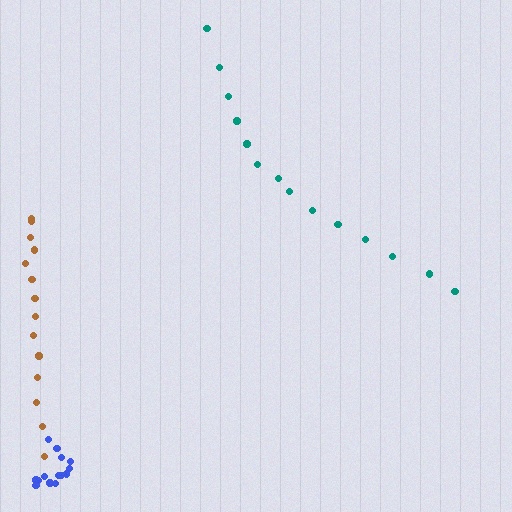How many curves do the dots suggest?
There are 3 distinct paths.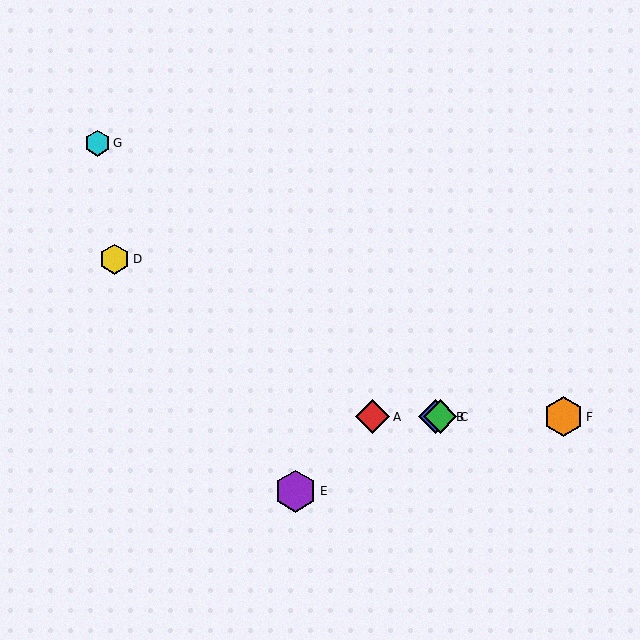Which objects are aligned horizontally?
Objects A, B, C, F are aligned horizontally.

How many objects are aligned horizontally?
4 objects (A, B, C, F) are aligned horizontally.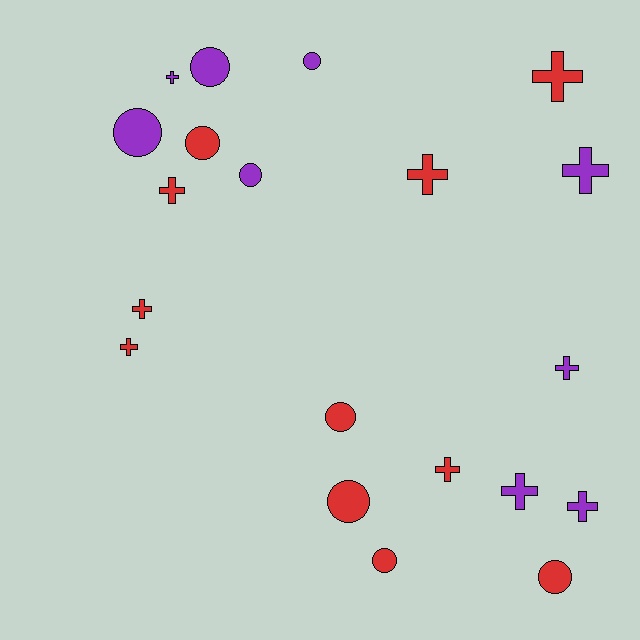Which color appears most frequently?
Red, with 11 objects.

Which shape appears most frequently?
Cross, with 11 objects.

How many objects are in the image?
There are 20 objects.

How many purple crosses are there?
There are 5 purple crosses.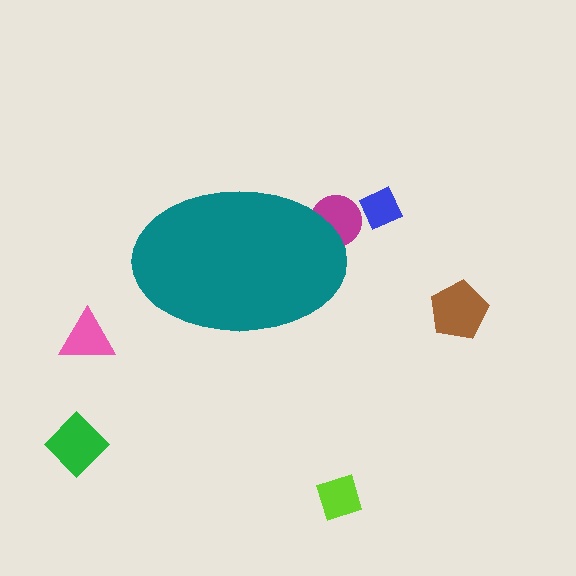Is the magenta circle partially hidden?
Yes, the magenta circle is partially hidden behind the teal ellipse.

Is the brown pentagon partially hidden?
No, the brown pentagon is fully visible.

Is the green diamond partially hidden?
No, the green diamond is fully visible.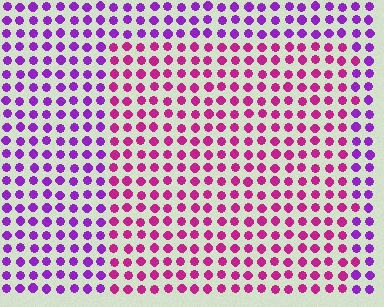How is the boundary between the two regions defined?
The boundary is defined purely by a slight shift in hue (about 38 degrees). Spacing, size, and orientation are identical on both sides.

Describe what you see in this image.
The image is filled with small purple elements in a uniform arrangement. A rectangle-shaped region is visible where the elements are tinted to a slightly different hue, forming a subtle color boundary.